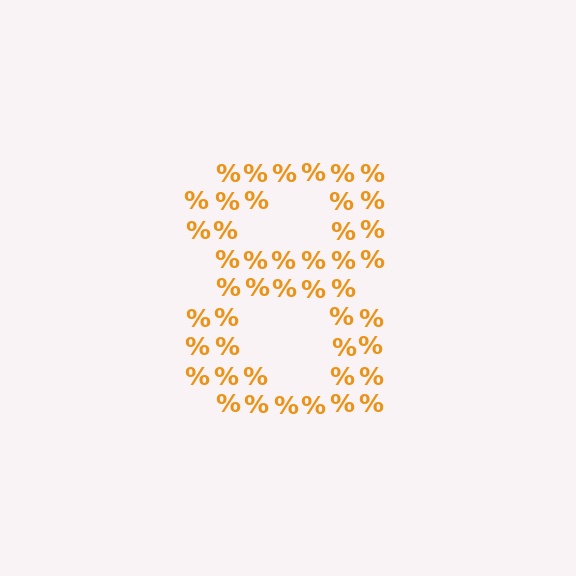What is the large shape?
The large shape is the digit 8.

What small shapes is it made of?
It is made of small percent signs.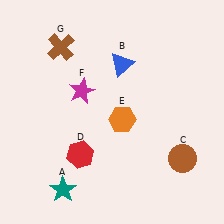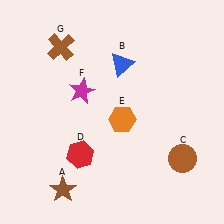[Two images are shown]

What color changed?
The star (A) changed from teal in Image 1 to brown in Image 2.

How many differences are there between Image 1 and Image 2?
There is 1 difference between the two images.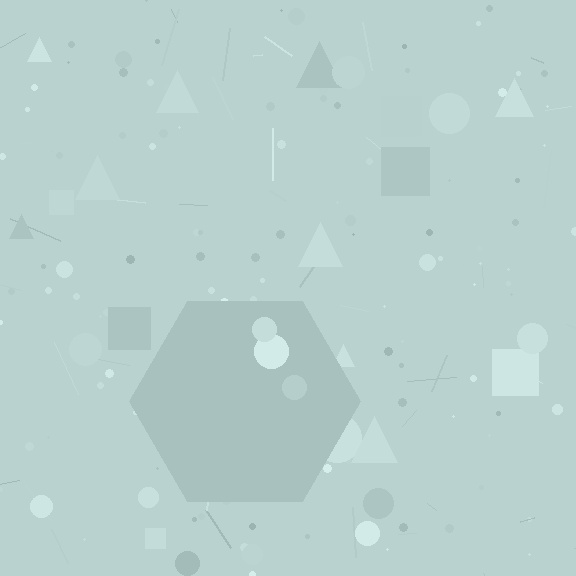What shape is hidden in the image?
A hexagon is hidden in the image.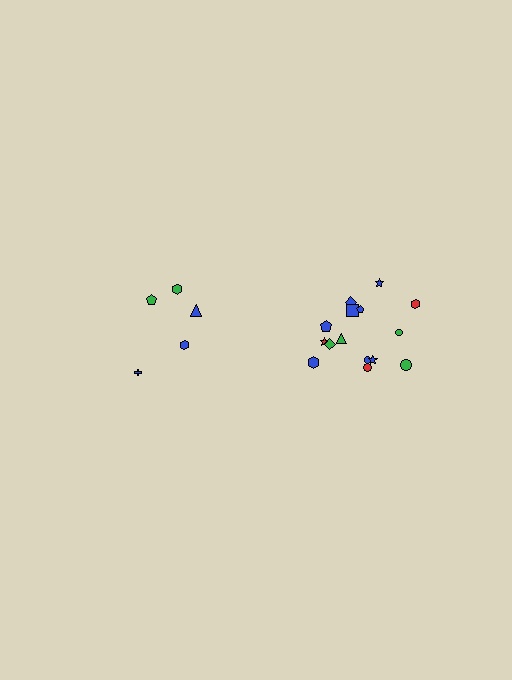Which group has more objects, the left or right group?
The right group.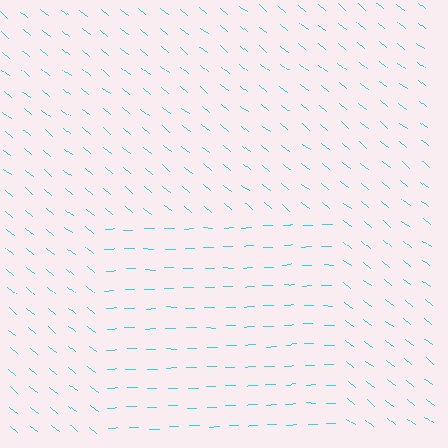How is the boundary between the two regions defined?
The boundary is defined purely by a change in line orientation (approximately 39 degrees difference). All lines are the same color and thickness.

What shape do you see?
I see a rectangle.